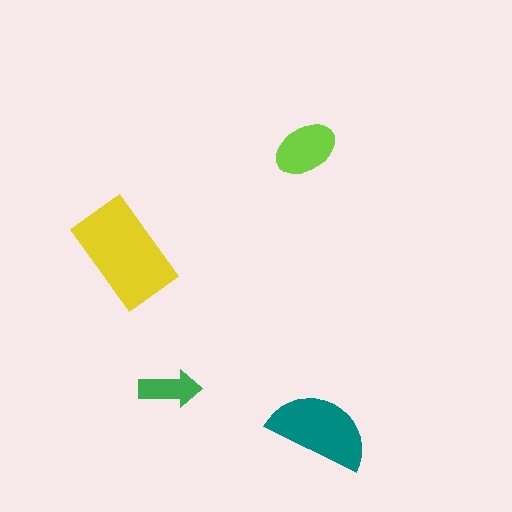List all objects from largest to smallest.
The yellow rectangle, the teal semicircle, the lime ellipse, the green arrow.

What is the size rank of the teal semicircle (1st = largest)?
2nd.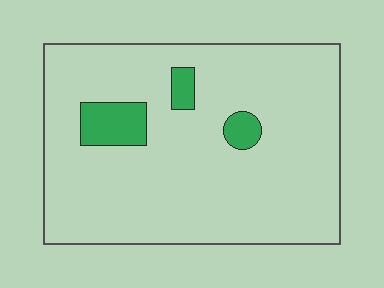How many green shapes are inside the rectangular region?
3.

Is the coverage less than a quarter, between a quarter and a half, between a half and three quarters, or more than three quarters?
Less than a quarter.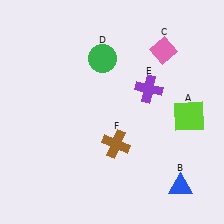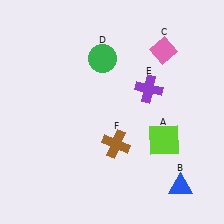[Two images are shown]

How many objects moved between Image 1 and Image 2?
1 object moved between the two images.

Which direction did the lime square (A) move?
The lime square (A) moved left.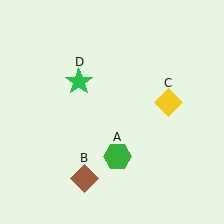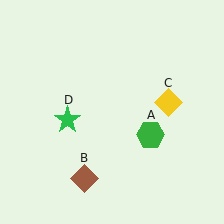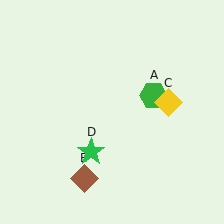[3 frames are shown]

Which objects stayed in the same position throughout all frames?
Brown diamond (object B) and yellow diamond (object C) remained stationary.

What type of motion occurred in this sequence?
The green hexagon (object A), green star (object D) rotated counterclockwise around the center of the scene.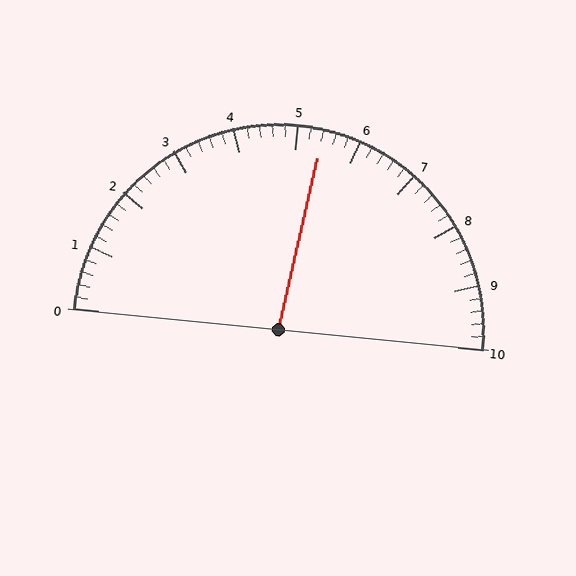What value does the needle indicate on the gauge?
The needle indicates approximately 5.4.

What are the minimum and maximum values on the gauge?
The gauge ranges from 0 to 10.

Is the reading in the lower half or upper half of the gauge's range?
The reading is in the upper half of the range (0 to 10).